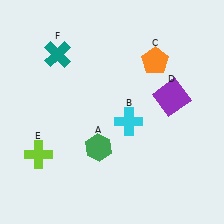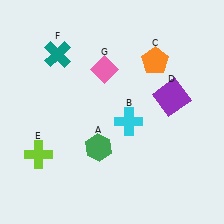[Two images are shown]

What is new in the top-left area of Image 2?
A pink diamond (G) was added in the top-left area of Image 2.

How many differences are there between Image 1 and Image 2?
There is 1 difference between the two images.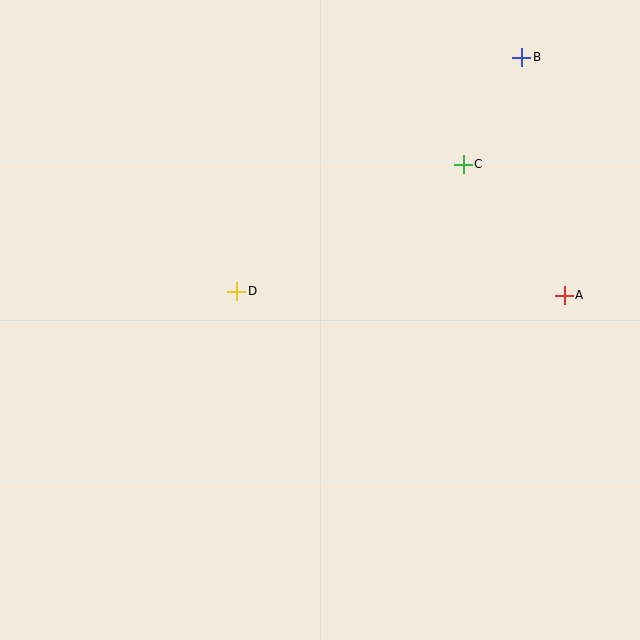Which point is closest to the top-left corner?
Point D is closest to the top-left corner.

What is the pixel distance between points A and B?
The distance between A and B is 242 pixels.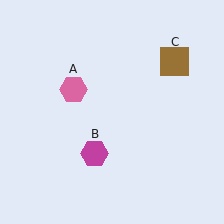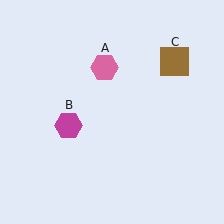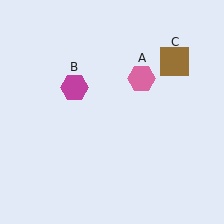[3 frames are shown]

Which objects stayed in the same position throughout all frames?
Brown square (object C) remained stationary.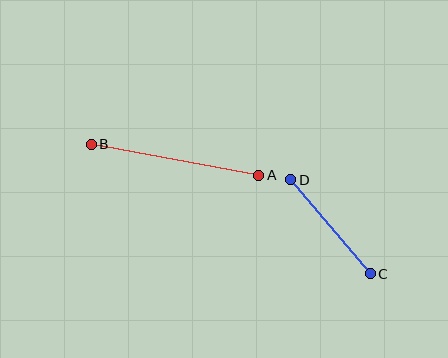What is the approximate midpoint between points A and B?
The midpoint is at approximately (175, 160) pixels.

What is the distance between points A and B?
The distance is approximately 170 pixels.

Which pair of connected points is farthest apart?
Points A and B are farthest apart.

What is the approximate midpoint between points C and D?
The midpoint is at approximately (331, 227) pixels.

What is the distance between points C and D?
The distance is approximately 123 pixels.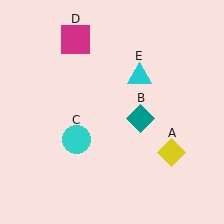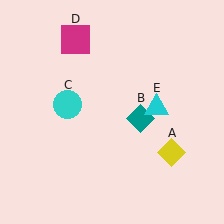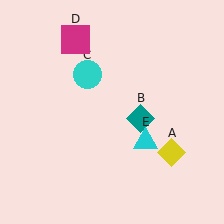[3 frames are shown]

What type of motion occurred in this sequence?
The cyan circle (object C), cyan triangle (object E) rotated clockwise around the center of the scene.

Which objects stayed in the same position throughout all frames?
Yellow diamond (object A) and teal diamond (object B) and magenta square (object D) remained stationary.